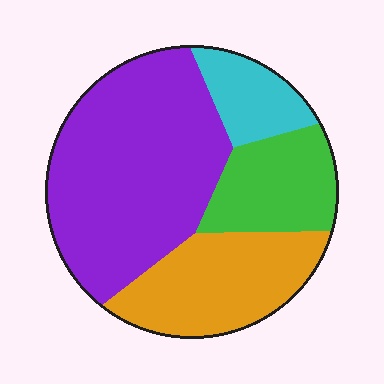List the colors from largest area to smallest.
From largest to smallest: purple, orange, green, cyan.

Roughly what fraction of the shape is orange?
Orange covers 24% of the shape.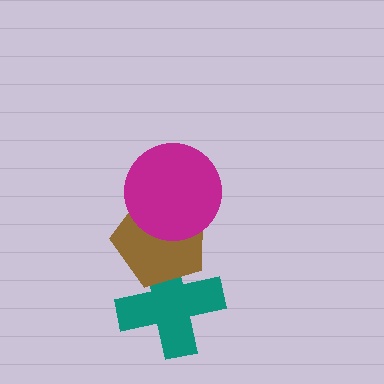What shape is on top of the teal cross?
The brown pentagon is on top of the teal cross.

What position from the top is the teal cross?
The teal cross is 3rd from the top.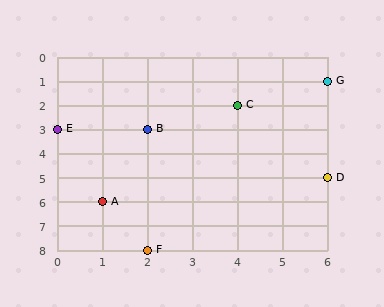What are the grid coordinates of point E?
Point E is at grid coordinates (0, 3).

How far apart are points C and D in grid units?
Points C and D are 2 columns and 3 rows apart (about 3.6 grid units diagonally).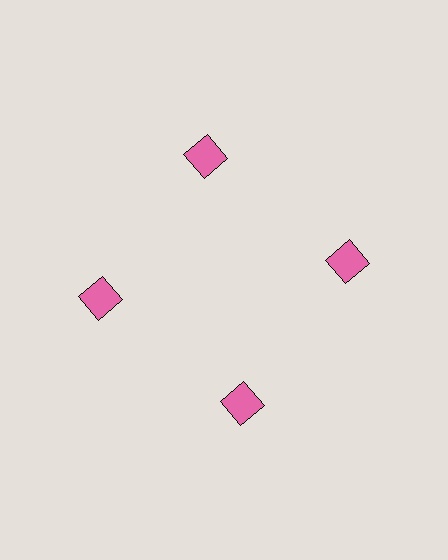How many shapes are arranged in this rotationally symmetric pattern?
There are 4 shapes, arranged in 4 groups of 1.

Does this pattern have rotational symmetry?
Yes, this pattern has 4-fold rotational symmetry. It looks the same after rotating 90 degrees around the center.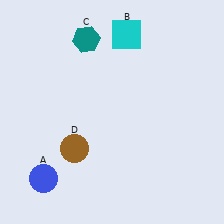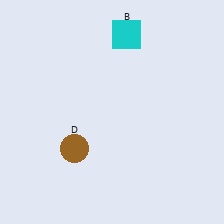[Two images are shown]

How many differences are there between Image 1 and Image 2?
There are 2 differences between the two images.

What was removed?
The blue circle (A), the teal hexagon (C) were removed in Image 2.